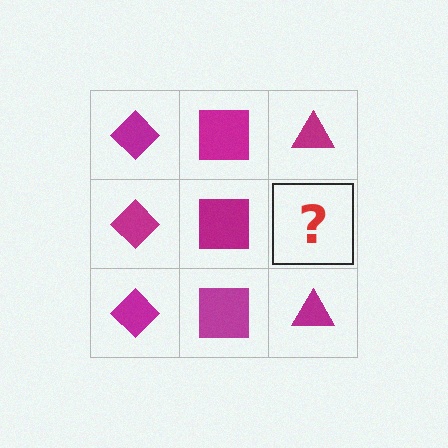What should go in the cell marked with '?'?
The missing cell should contain a magenta triangle.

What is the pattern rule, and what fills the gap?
The rule is that each column has a consistent shape. The gap should be filled with a magenta triangle.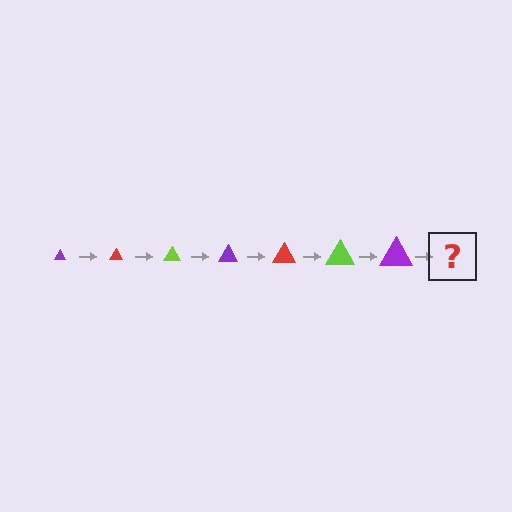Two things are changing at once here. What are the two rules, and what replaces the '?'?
The two rules are that the triangle grows larger each step and the color cycles through purple, red, and lime. The '?' should be a red triangle, larger than the previous one.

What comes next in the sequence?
The next element should be a red triangle, larger than the previous one.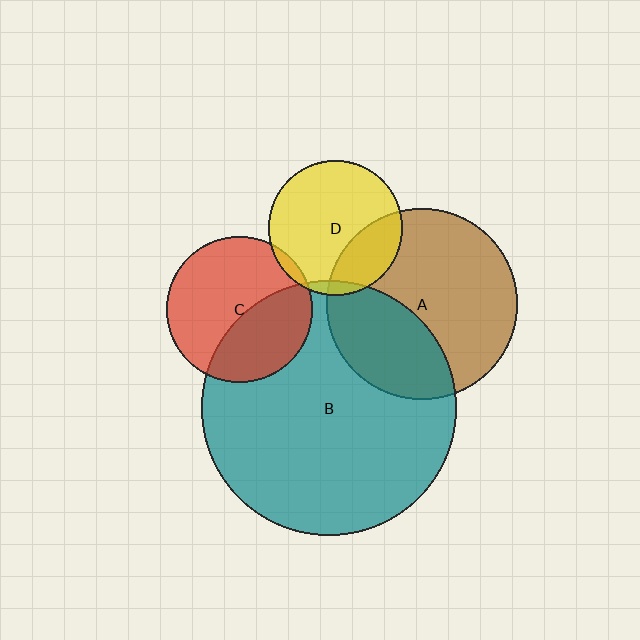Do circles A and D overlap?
Yes.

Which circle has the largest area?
Circle B (teal).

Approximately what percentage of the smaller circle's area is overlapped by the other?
Approximately 25%.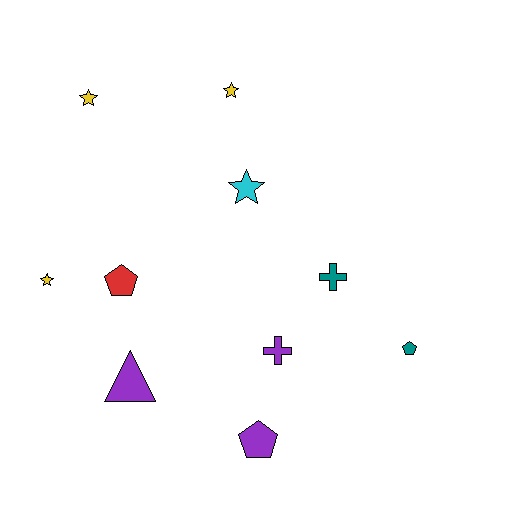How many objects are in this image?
There are 10 objects.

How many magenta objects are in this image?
There are no magenta objects.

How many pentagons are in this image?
There are 3 pentagons.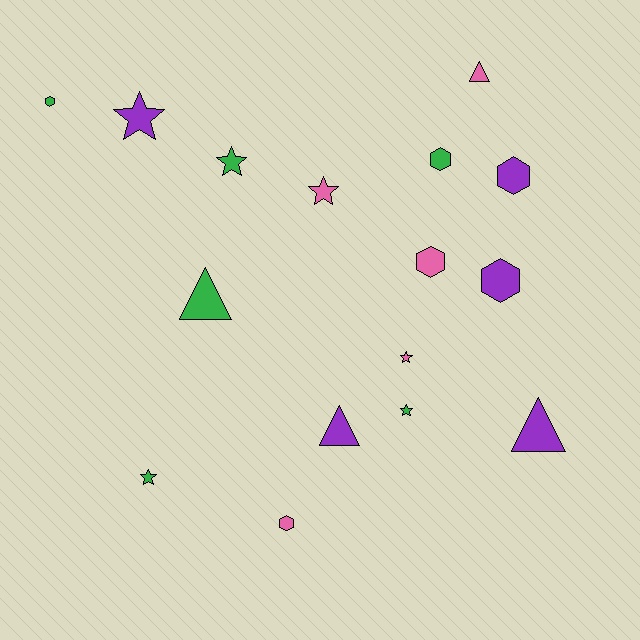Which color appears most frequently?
Green, with 6 objects.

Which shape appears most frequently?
Star, with 6 objects.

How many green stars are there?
There are 3 green stars.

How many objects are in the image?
There are 16 objects.